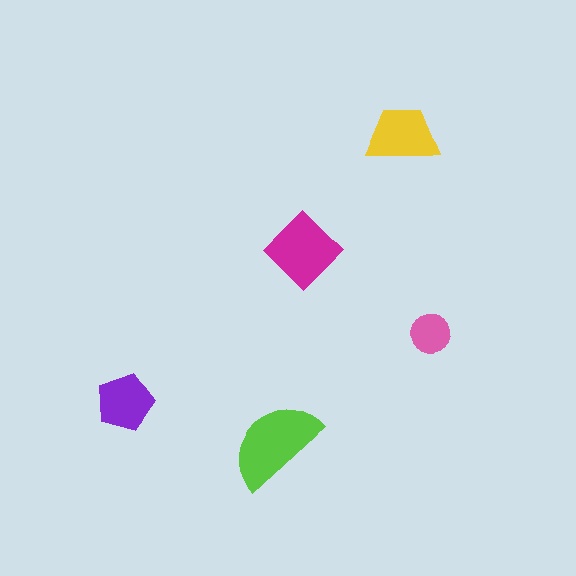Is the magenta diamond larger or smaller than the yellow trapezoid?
Larger.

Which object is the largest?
The lime semicircle.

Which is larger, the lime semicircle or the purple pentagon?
The lime semicircle.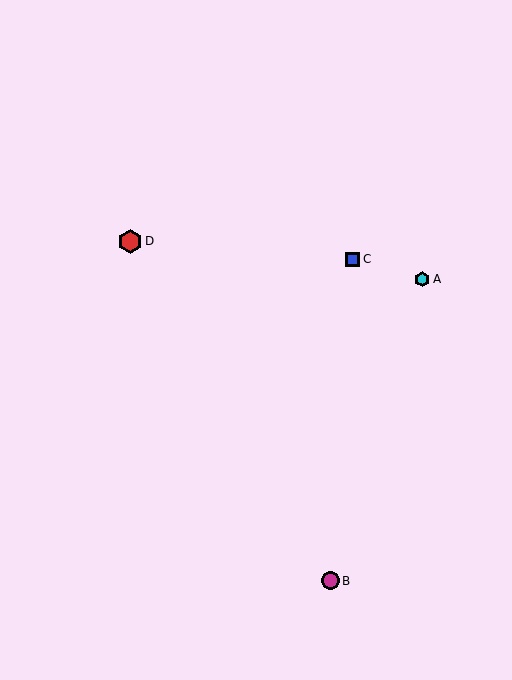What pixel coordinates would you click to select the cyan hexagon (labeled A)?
Click at (422, 279) to select the cyan hexagon A.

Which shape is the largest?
The red hexagon (labeled D) is the largest.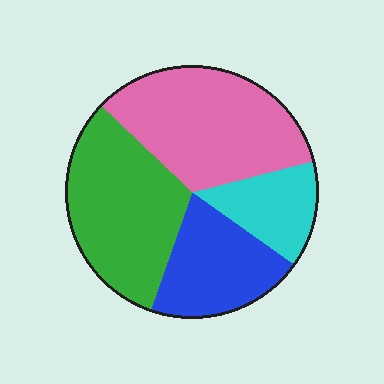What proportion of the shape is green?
Green covers 32% of the shape.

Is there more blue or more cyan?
Blue.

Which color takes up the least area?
Cyan, at roughly 15%.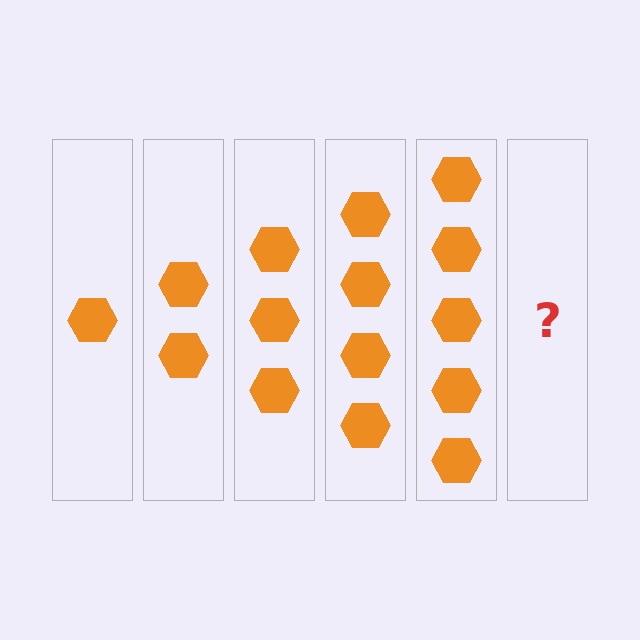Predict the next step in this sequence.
The next step is 6 hexagons.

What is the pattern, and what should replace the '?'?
The pattern is that each step adds one more hexagon. The '?' should be 6 hexagons.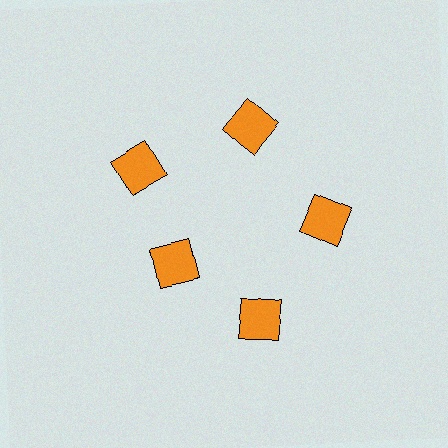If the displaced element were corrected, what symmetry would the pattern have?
It would have 5-fold rotational symmetry — the pattern would map onto itself every 72 degrees.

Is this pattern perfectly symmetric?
No. The 5 orange squares are arranged in a ring, but one element near the 8 o'clock position is pulled inward toward the center, breaking the 5-fold rotational symmetry.